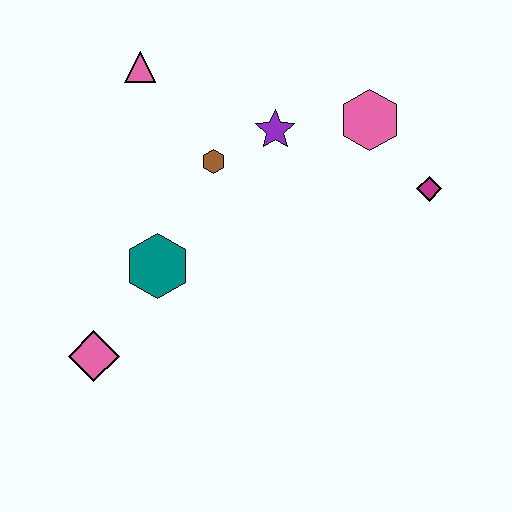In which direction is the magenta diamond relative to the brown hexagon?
The magenta diamond is to the right of the brown hexagon.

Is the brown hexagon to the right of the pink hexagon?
No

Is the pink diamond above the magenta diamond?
No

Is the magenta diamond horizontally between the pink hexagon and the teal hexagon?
No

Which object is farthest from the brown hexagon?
The pink diamond is farthest from the brown hexagon.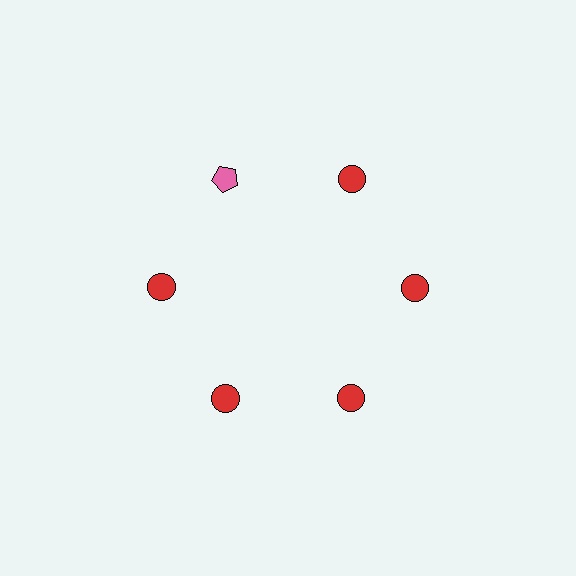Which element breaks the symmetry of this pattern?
The pink pentagon at roughly the 11 o'clock position breaks the symmetry. All other shapes are red circles.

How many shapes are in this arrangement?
There are 6 shapes arranged in a ring pattern.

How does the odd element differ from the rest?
It differs in both color (pink instead of red) and shape (pentagon instead of circle).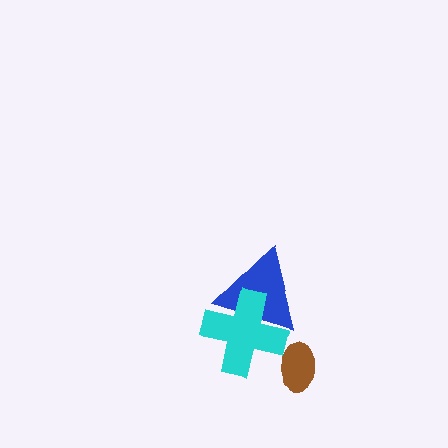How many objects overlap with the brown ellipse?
0 objects overlap with the brown ellipse.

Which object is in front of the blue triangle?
The cyan cross is in front of the blue triangle.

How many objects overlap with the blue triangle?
1 object overlaps with the blue triangle.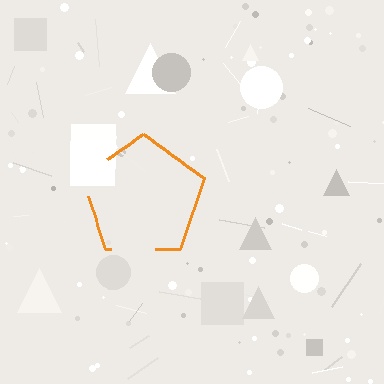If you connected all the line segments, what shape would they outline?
They would outline a pentagon.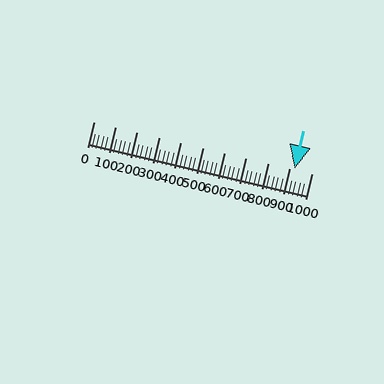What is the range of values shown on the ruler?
The ruler shows values from 0 to 1000.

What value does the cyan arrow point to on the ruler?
The cyan arrow points to approximately 920.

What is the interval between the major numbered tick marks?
The major tick marks are spaced 100 units apart.